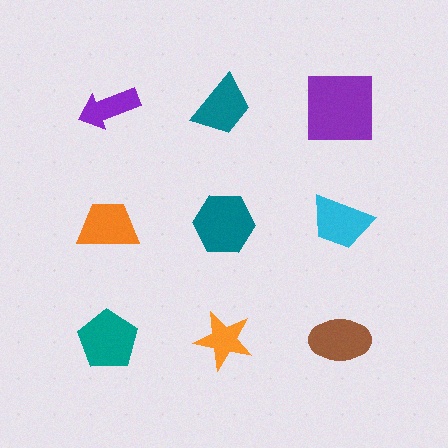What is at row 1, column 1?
A purple arrow.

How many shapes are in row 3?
3 shapes.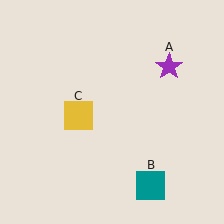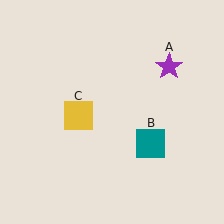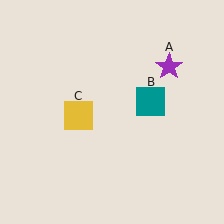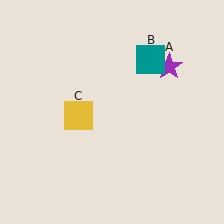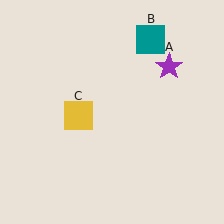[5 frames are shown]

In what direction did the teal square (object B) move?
The teal square (object B) moved up.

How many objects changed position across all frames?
1 object changed position: teal square (object B).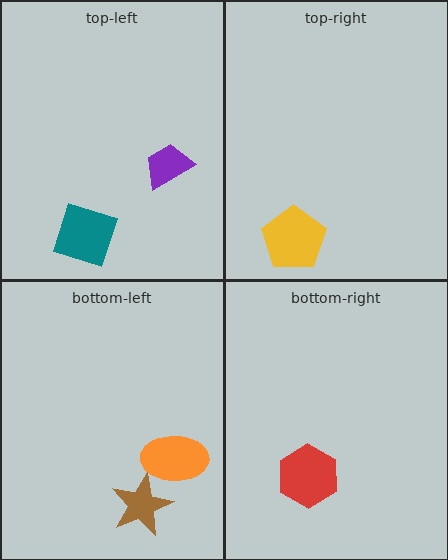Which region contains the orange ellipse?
The bottom-left region.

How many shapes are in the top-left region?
2.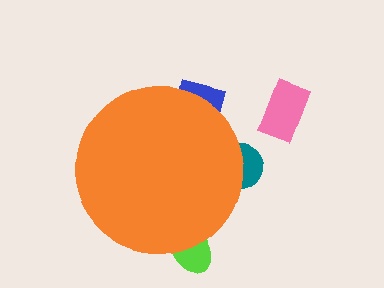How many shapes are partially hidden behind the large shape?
3 shapes are partially hidden.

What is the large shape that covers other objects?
An orange circle.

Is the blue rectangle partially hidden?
Yes, the blue rectangle is partially hidden behind the orange circle.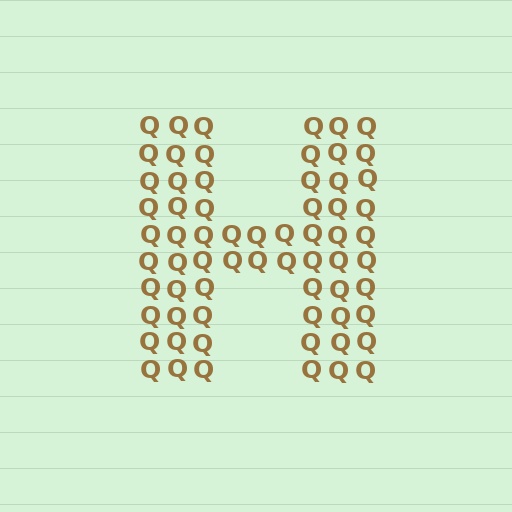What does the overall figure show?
The overall figure shows the letter H.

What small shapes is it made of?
It is made of small letter Q's.